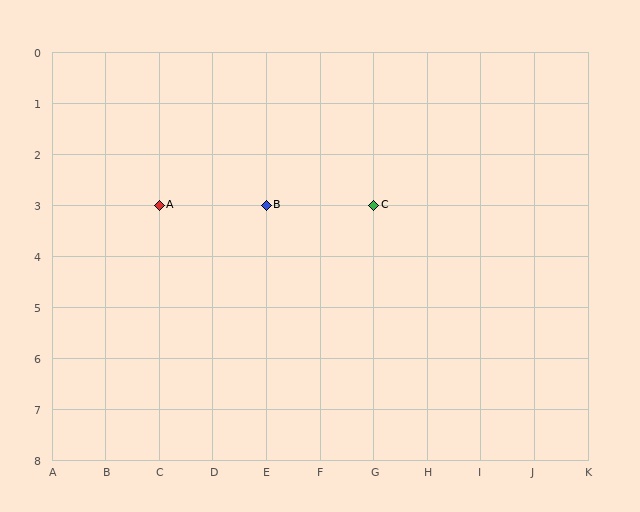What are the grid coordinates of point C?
Point C is at grid coordinates (G, 3).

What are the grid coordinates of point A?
Point A is at grid coordinates (C, 3).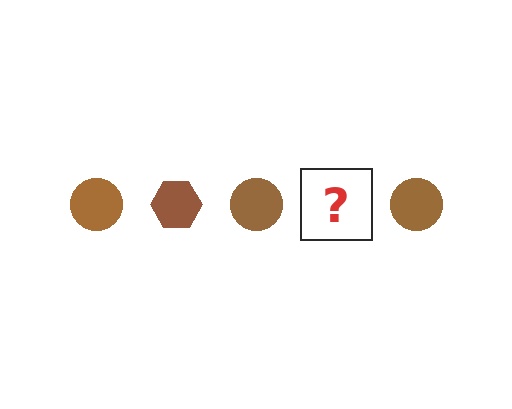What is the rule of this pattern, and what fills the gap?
The rule is that the pattern cycles through circle, hexagon shapes in brown. The gap should be filled with a brown hexagon.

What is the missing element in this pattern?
The missing element is a brown hexagon.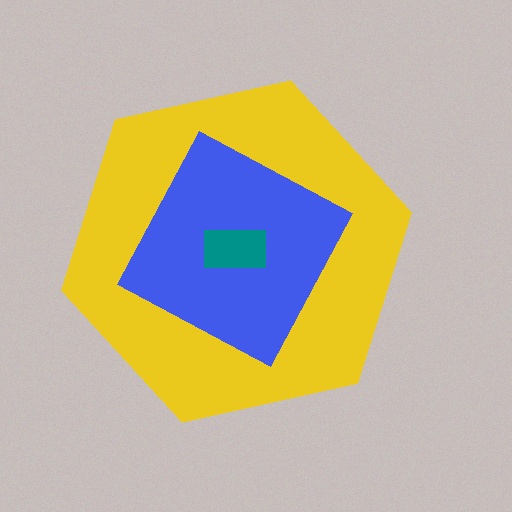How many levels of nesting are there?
3.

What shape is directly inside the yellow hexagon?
The blue diamond.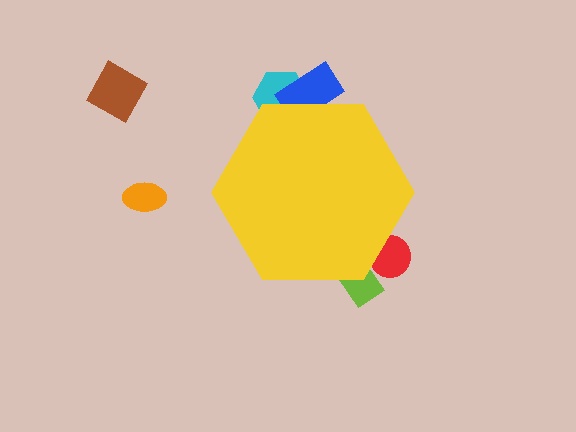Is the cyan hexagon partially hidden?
Yes, the cyan hexagon is partially hidden behind the yellow hexagon.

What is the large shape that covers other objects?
A yellow hexagon.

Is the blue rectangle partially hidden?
Yes, the blue rectangle is partially hidden behind the yellow hexagon.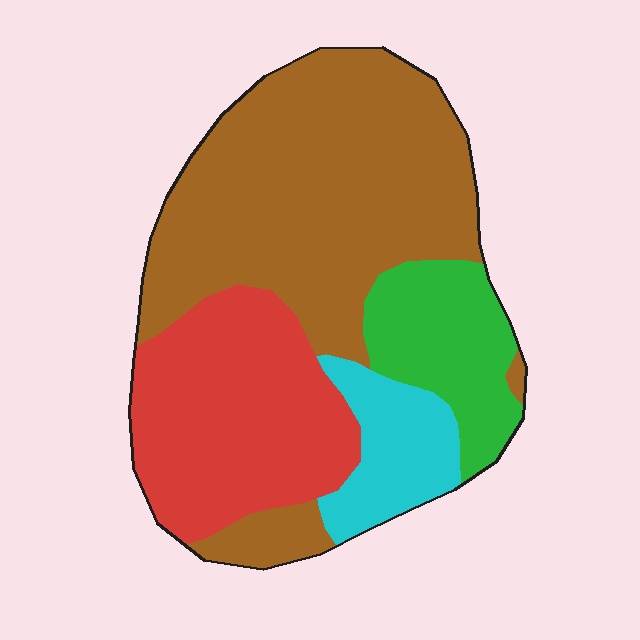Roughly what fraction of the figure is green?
Green covers roughly 15% of the figure.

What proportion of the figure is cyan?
Cyan covers roughly 10% of the figure.